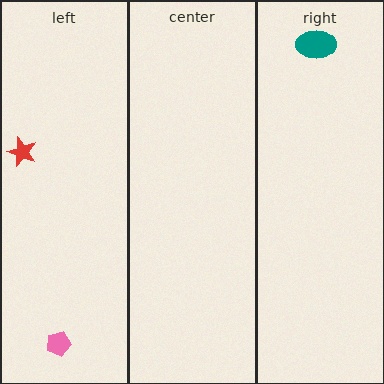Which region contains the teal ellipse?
The right region.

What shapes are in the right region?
The teal ellipse.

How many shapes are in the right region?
1.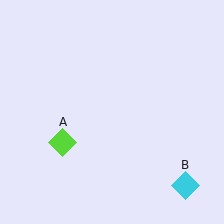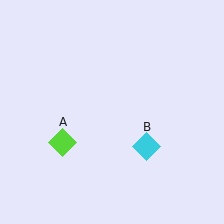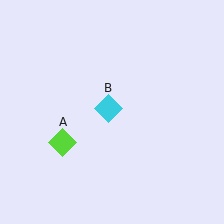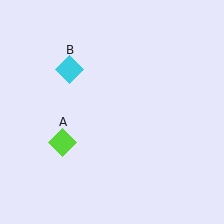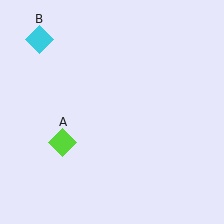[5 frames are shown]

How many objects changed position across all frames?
1 object changed position: cyan diamond (object B).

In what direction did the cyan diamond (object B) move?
The cyan diamond (object B) moved up and to the left.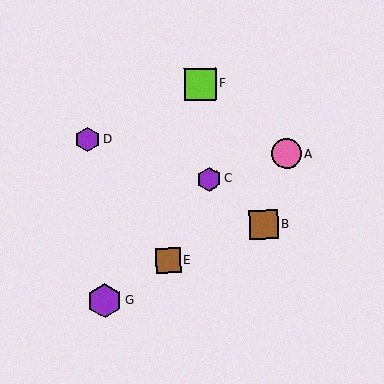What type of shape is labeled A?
Shape A is a pink circle.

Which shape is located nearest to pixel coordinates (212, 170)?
The purple hexagon (labeled C) at (209, 179) is nearest to that location.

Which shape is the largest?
The purple hexagon (labeled G) is the largest.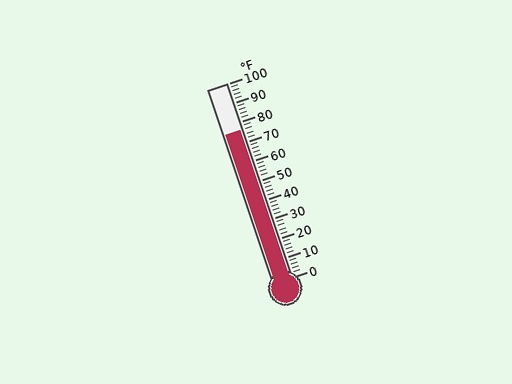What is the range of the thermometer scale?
The thermometer scale ranges from 0°F to 100°F.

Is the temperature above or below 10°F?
The temperature is above 10°F.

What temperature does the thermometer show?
The thermometer shows approximately 76°F.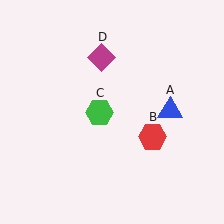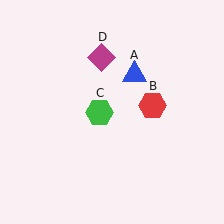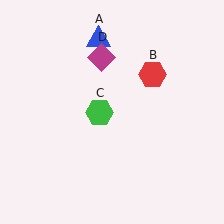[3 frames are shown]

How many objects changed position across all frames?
2 objects changed position: blue triangle (object A), red hexagon (object B).